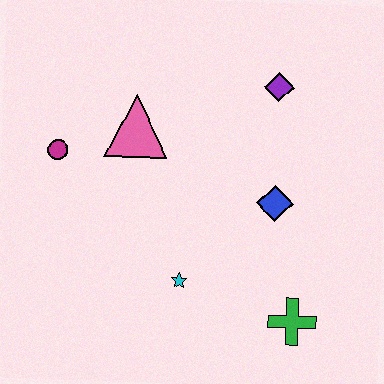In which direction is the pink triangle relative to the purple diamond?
The pink triangle is to the left of the purple diamond.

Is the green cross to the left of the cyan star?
No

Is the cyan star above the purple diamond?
No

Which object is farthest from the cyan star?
The purple diamond is farthest from the cyan star.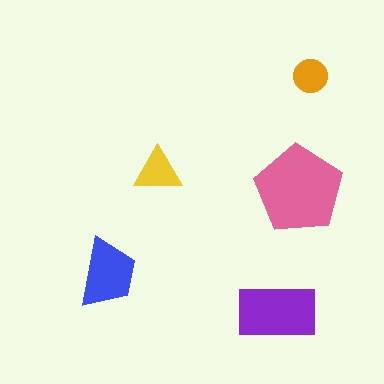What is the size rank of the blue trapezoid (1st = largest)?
3rd.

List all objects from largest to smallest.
The pink pentagon, the purple rectangle, the blue trapezoid, the yellow triangle, the orange circle.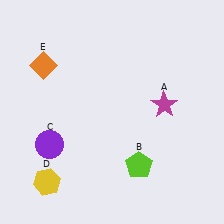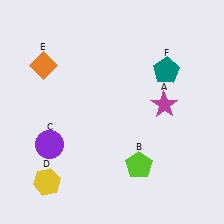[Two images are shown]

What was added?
A teal pentagon (F) was added in Image 2.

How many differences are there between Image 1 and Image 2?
There is 1 difference between the two images.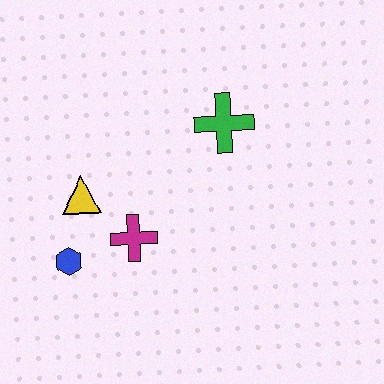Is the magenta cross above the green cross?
No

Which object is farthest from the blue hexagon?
The green cross is farthest from the blue hexagon.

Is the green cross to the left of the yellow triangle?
No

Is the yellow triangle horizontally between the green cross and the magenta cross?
No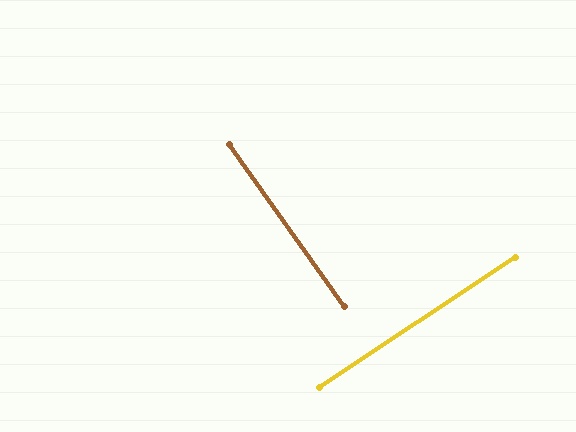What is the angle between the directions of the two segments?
Approximately 88 degrees.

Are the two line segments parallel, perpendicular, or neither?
Perpendicular — they meet at approximately 88°.